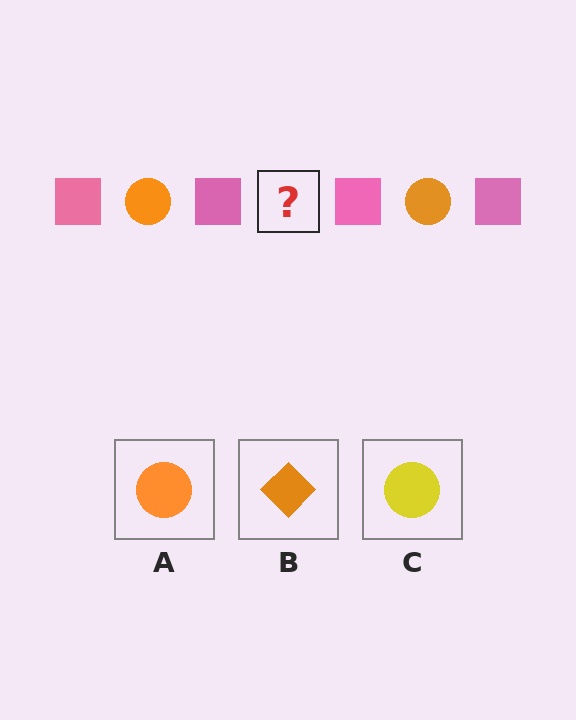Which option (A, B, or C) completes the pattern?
A.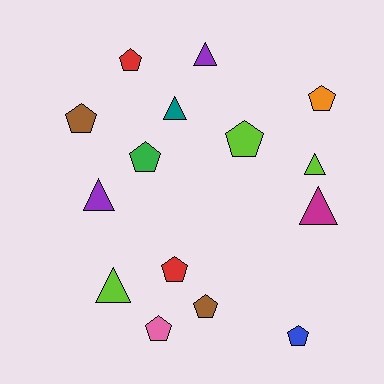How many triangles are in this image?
There are 6 triangles.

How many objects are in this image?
There are 15 objects.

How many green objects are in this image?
There is 1 green object.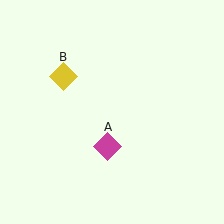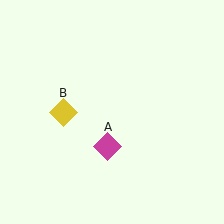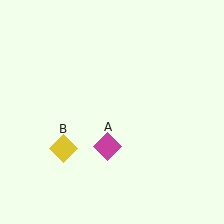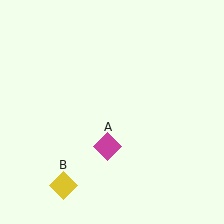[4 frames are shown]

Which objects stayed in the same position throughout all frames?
Magenta diamond (object A) remained stationary.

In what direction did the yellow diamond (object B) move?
The yellow diamond (object B) moved down.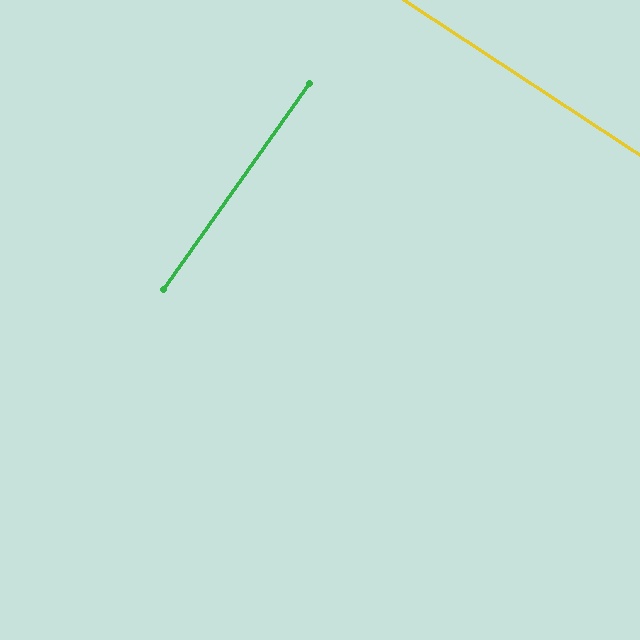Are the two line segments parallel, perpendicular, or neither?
Perpendicular — they meet at approximately 88°.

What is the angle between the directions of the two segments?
Approximately 88 degrees.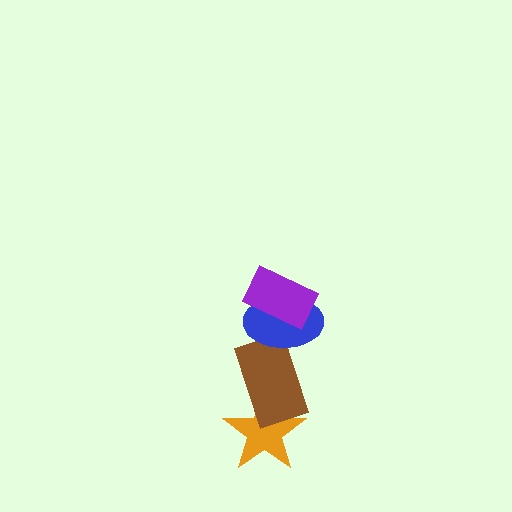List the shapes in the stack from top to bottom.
From top to bottom: the purple rectangle, the blue ellipse, the brown rectangle, the orange star.